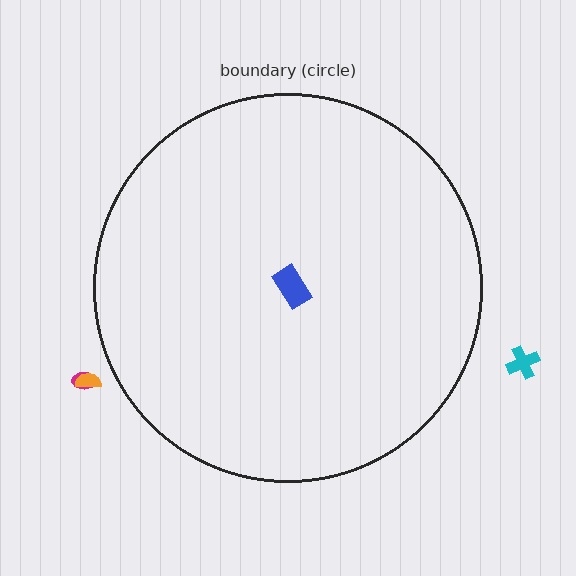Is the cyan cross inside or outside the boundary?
Outside.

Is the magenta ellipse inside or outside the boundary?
Outside.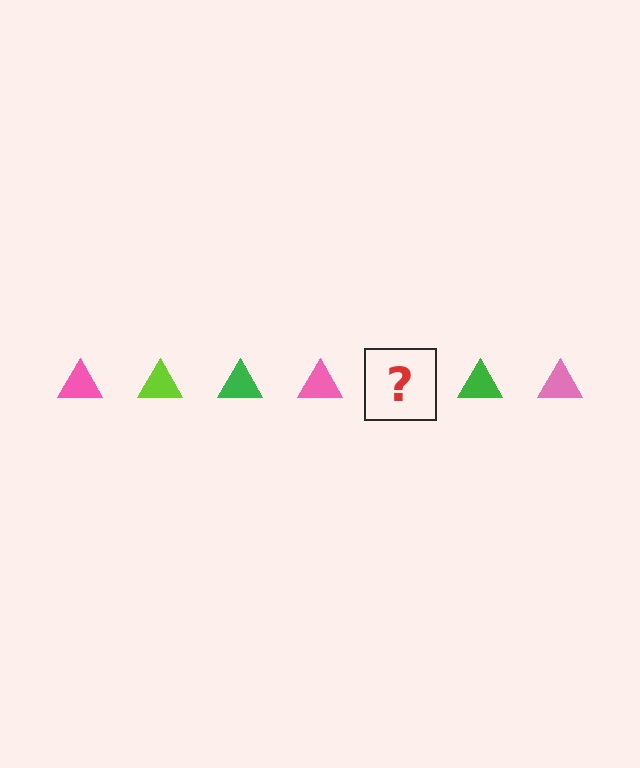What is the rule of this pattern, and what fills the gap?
The rule is that the pattern cycles through pink, lime, green triangles. The gap should be filled with a lime triangle.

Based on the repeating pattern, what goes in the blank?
The blank should be a lime triangle.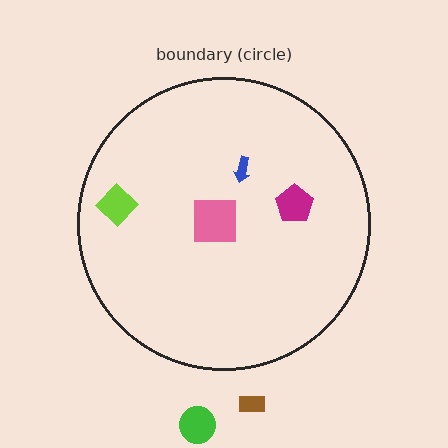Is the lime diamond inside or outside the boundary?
Inside.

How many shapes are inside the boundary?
4 inside, 2 outside.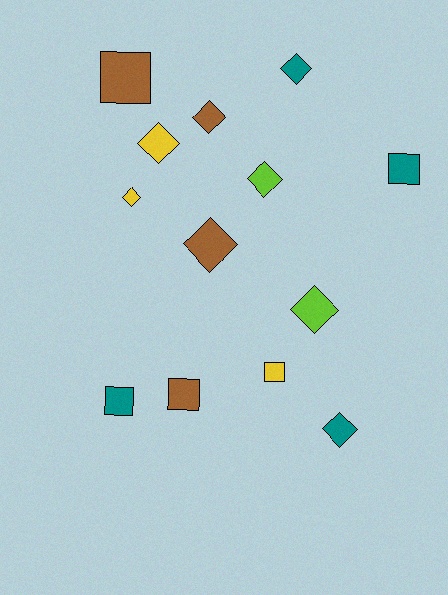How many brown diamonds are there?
There are 2 brown diamonds.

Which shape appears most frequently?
Diamond, with 8 objects.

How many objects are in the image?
There are 13 objects.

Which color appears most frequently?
Teal, with 4 objects.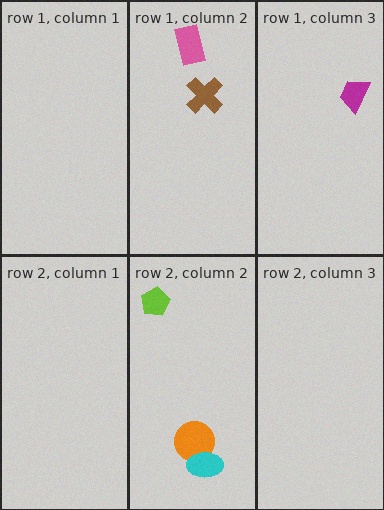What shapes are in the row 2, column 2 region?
The lime pentagon, the orange circle, the cyan ellipse.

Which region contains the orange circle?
The row 2, column 2 region.